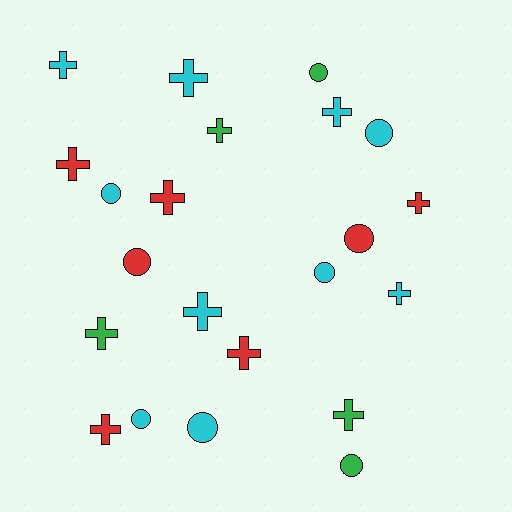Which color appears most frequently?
Cyan, with 10 objects.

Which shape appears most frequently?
Cross, with 13 objects.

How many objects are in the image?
There are 22 objects.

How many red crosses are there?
There are 5 red crosses.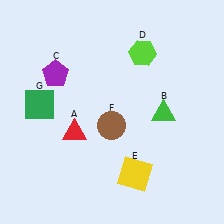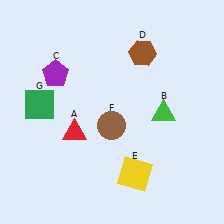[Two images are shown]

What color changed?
The hexagon (D) changed from lime in Image 1 to brown in Image 2.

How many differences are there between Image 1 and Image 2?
There is 1 difference between the two images.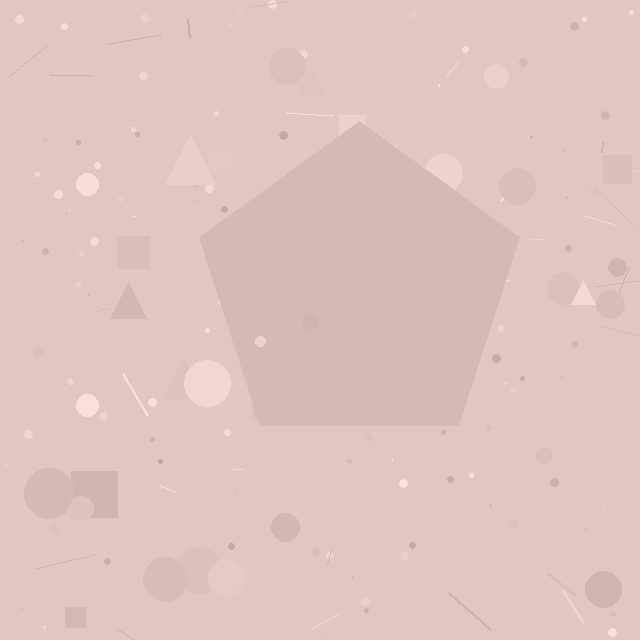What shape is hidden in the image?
A pentagon is hidden in the image.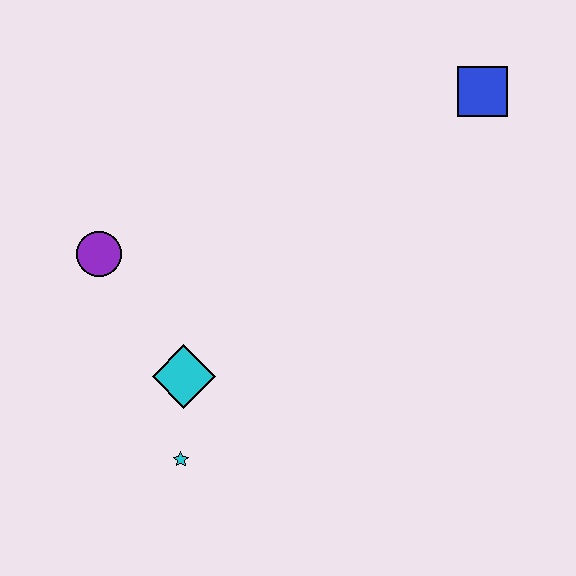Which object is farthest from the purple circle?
The blue square is farthest from the purple circle.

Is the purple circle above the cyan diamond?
Yes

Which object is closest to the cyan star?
The cyan diamond is closest to the cyan star.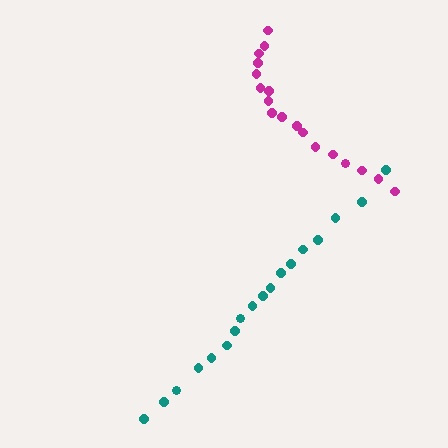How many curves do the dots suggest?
There are 2 distinct paths.